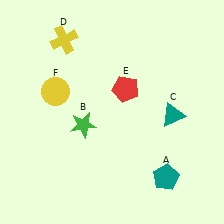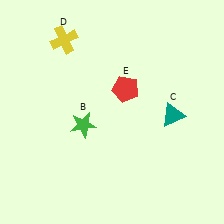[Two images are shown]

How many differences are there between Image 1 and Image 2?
There are 2 differences between the two images.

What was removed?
The teal pentagon (A), the yellow circle (F) were removed in Image 2.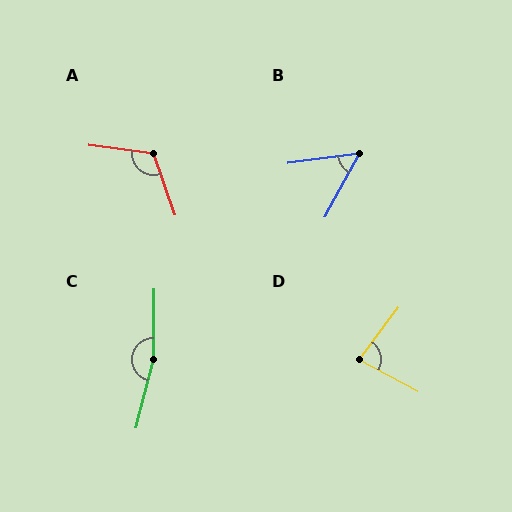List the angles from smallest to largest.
B (54°), D (81°), A (117°), C (166°).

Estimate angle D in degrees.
Approximately 81 degrees.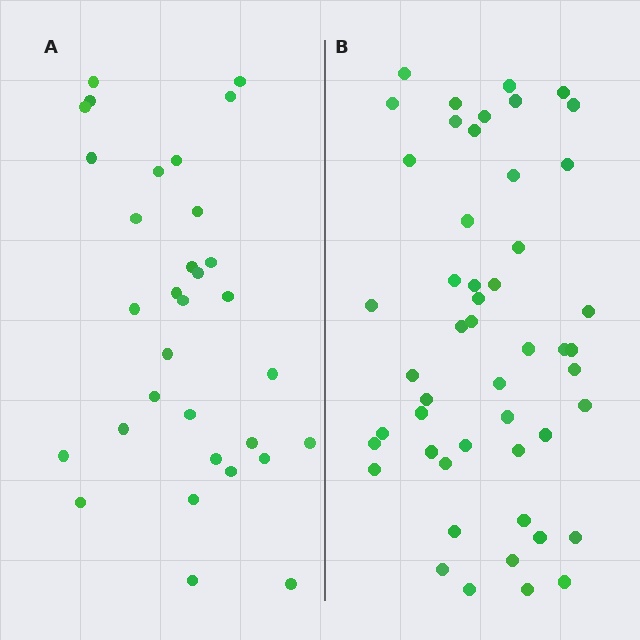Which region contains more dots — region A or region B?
Region B (the right region) has more dots.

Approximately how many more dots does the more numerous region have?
Region B has approximately 20 more dots than region A.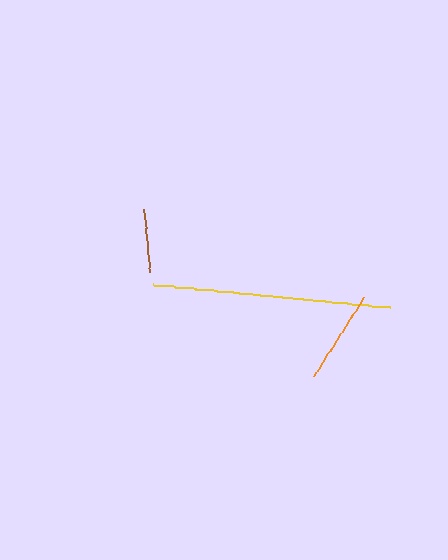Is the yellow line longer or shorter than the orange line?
The yellow line is longer than the orange line.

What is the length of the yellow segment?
The yellow segment is approximately 238 pixels long.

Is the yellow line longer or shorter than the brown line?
The yellow line is longer than the brown line.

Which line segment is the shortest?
The brown line is the shortest at approximately 64 pixels.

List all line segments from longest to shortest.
From longest to shortest: yellow, orange, brown.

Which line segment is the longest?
The yellow line is the longest at approximately 238 pixels.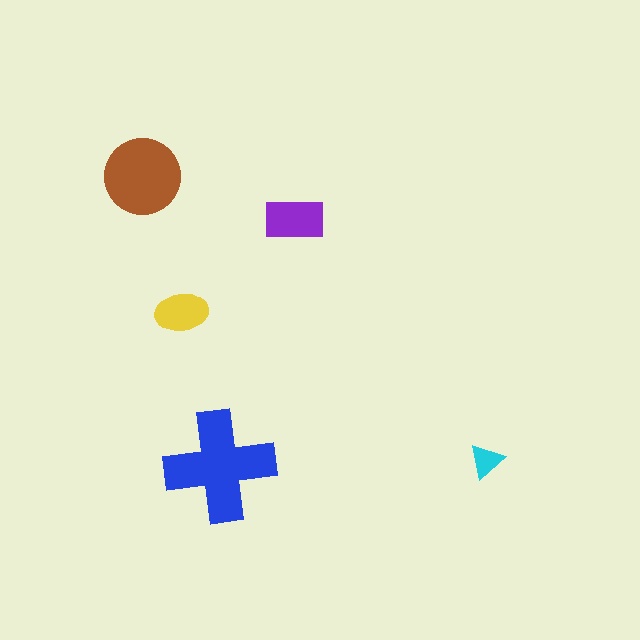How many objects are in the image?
There are 5 objects in the image.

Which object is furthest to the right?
The cyan triangle is rightmost.